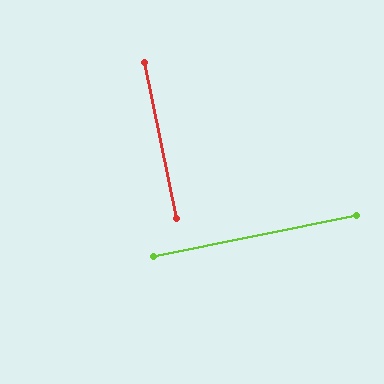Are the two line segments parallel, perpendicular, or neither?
Perpendicular — they meet at approximately 90°.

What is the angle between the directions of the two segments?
Approximately 90 degrees.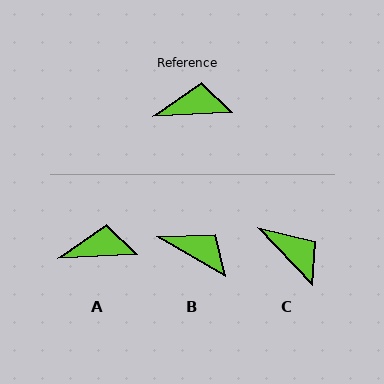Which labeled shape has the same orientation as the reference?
A.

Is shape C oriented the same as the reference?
No, it is off by about 49 degrees.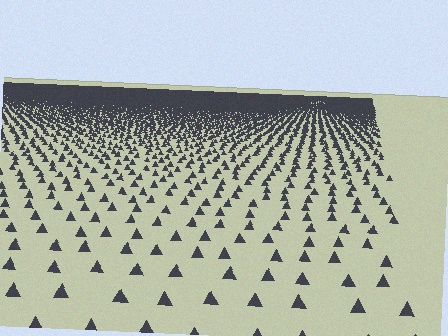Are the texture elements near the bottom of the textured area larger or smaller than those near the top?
Larger. Near the bottom, elements are closer to the viewer and appear at a bigger on-screen size.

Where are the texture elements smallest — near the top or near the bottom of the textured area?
Near the top.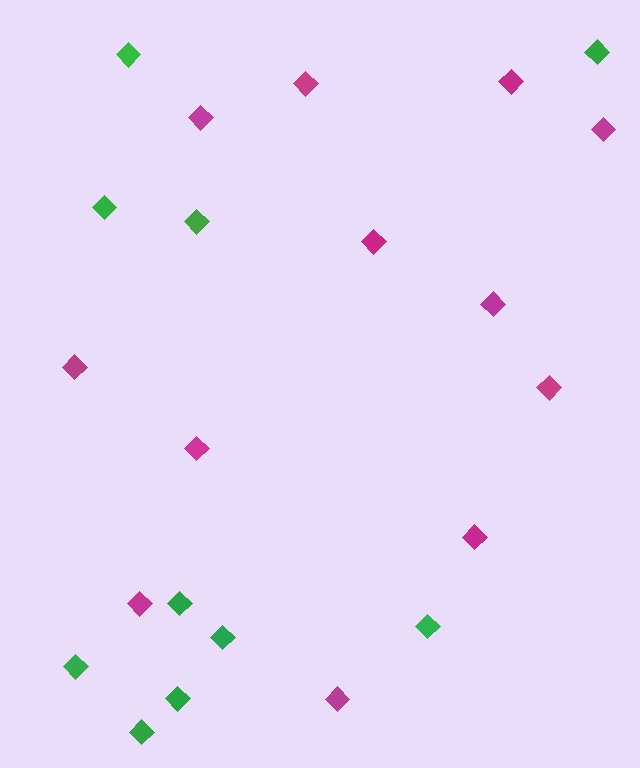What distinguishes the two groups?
There are 2 groups: one group of magenta diamonds (12) and one group of green diamonds (10).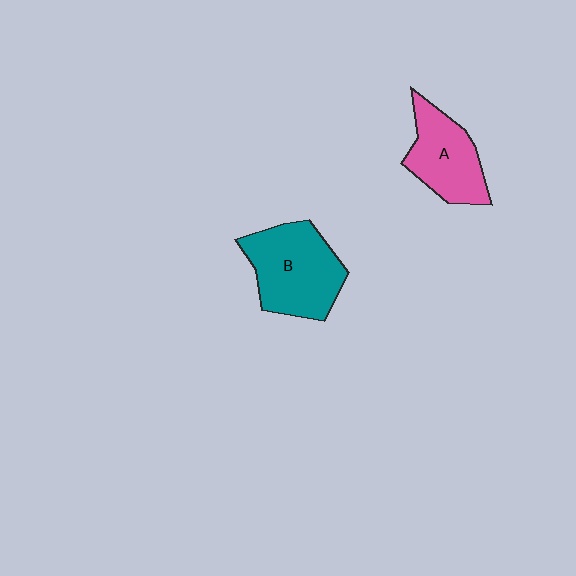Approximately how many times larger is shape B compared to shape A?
Approximately 1.3 times.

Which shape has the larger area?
Shape B (teal).